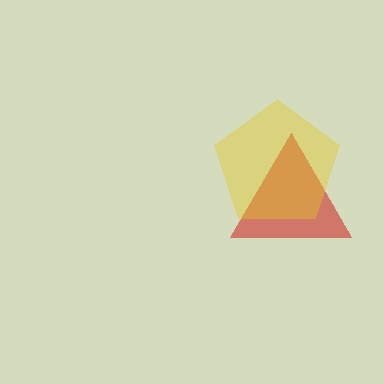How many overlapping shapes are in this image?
There are 2 overlapping shapes in the image.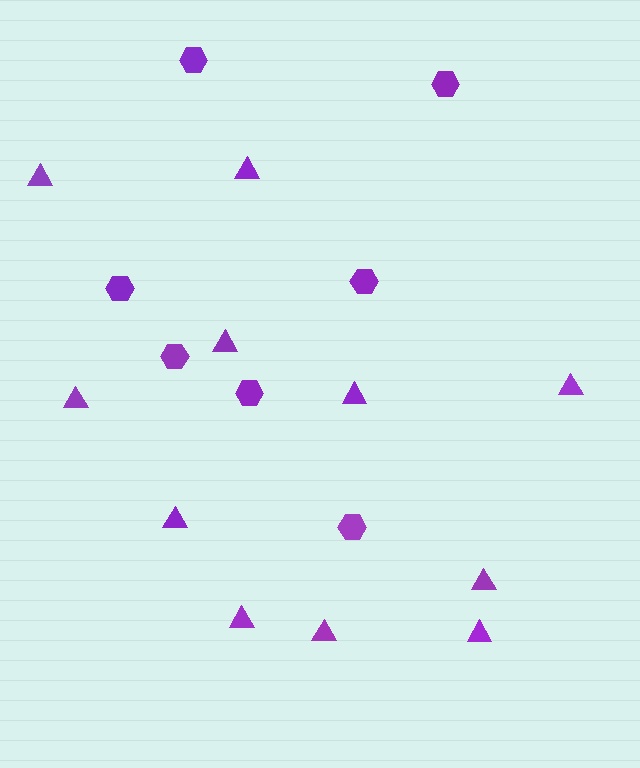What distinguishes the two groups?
There are 2 groups: one group of hexagons (7) and one group of triangles (11).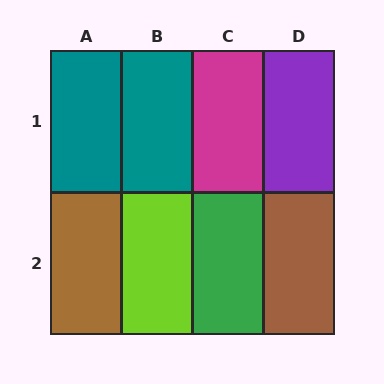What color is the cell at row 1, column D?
Purple.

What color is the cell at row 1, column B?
Teal.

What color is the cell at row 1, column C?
Magenta.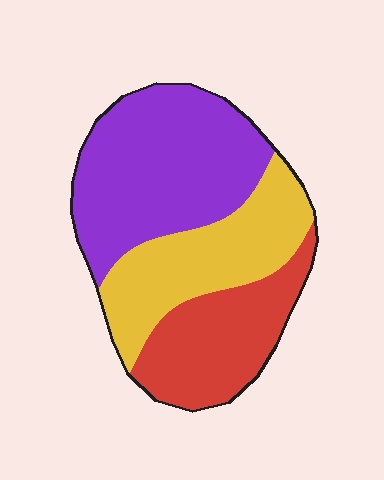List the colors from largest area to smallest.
From largest to smallest: purple, yellow, red.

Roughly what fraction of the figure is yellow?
Yellow takes up about one third (1/3) of the figure.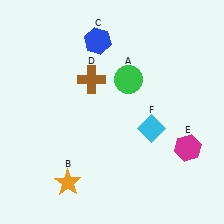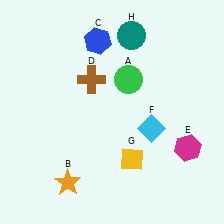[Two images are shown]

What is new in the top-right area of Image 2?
A teal circle (H) was added in the top-right area of Image 2.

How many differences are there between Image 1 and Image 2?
There are 2 differences between the two images.